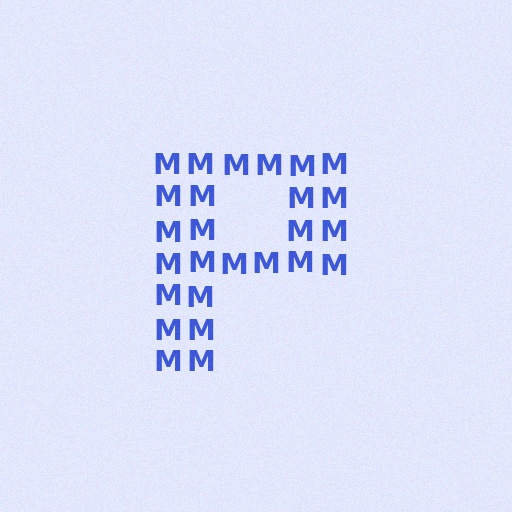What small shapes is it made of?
It is made of small letter M's.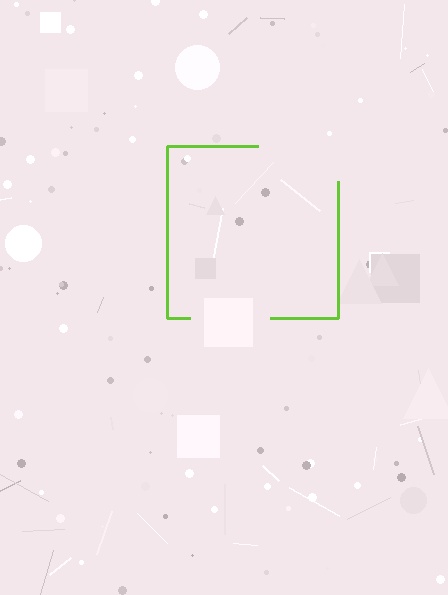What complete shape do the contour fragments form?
The contour fragments form a square.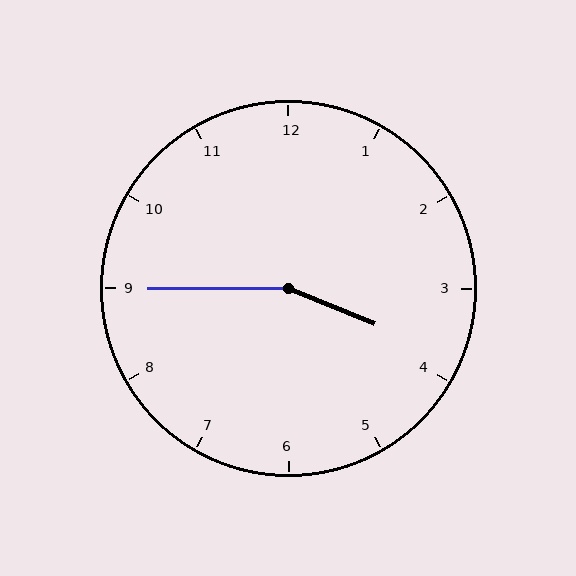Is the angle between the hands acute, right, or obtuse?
It is obtuse.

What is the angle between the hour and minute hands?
Approximately 158 degrees.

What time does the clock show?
3:45.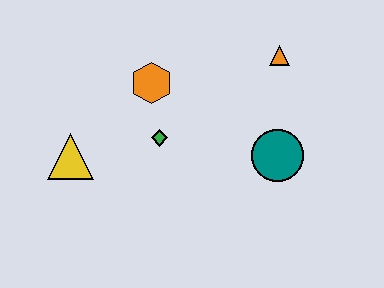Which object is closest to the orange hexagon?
The green diamond is closest to the orange hexagon.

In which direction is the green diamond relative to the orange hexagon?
The green diamond is below the orange hexagon.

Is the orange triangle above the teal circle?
Yes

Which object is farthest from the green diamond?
The orange triangle is farthest from the green diamond.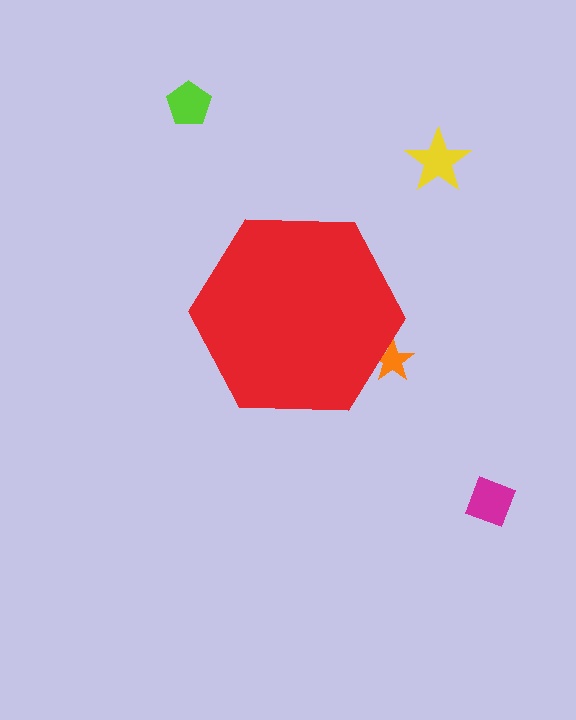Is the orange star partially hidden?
Yes, the orange star is partially hidden behind the red hexagon.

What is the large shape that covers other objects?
A red hexagon.